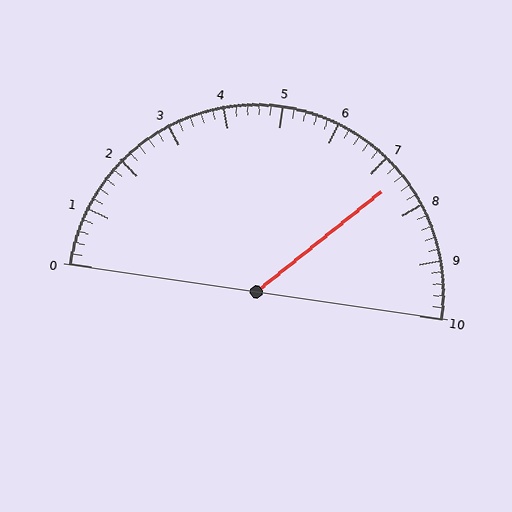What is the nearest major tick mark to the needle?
The nearest major tick mark is 7.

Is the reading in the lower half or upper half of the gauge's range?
The reading is in the upper half of the range (0 to 10).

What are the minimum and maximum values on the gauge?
The gauge ranges from 0 to 10.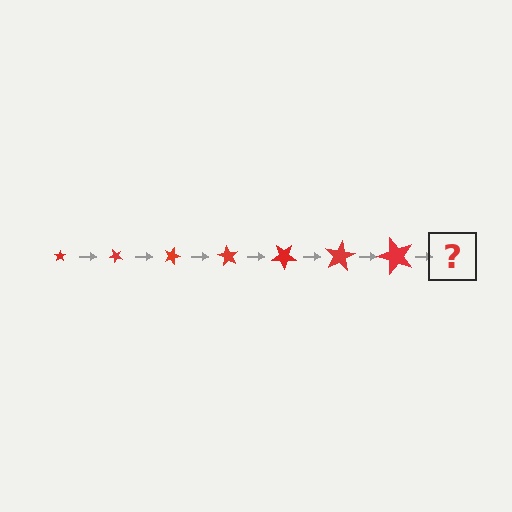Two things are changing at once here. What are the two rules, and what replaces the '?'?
The two rules are that the star grows larger each step and it rotates 45 degrees each step. The '?' should be a star, larger than the previous one and rotated 315 degrees from the start.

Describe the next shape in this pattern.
It should be a star, larger than the previous one and rotated 315 degrees from the start.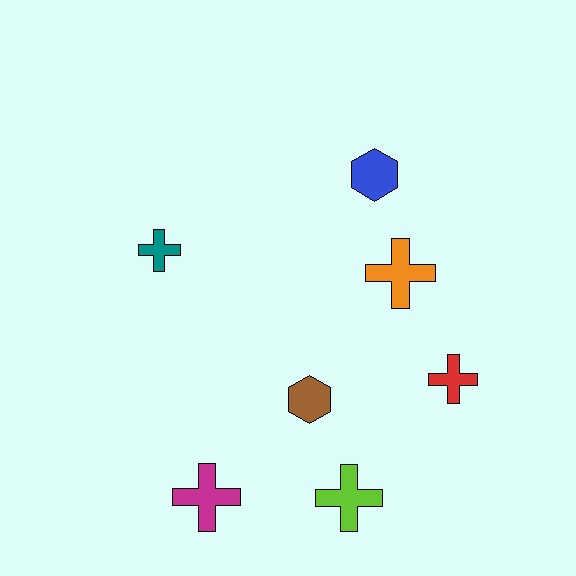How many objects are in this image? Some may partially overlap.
There are 7 objects.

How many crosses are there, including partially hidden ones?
There are 5 crosses.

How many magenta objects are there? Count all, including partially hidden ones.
There is 1 magenta object.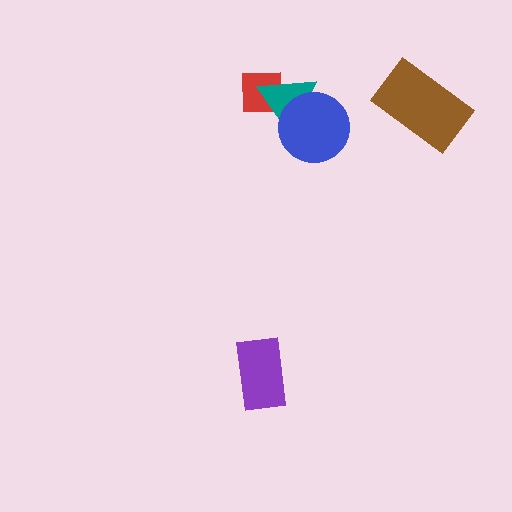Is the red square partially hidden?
Yes, it is partially covered by another shape.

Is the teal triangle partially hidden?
Yes, it is partially covered by another shape.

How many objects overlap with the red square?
1 object overlaps with the red square.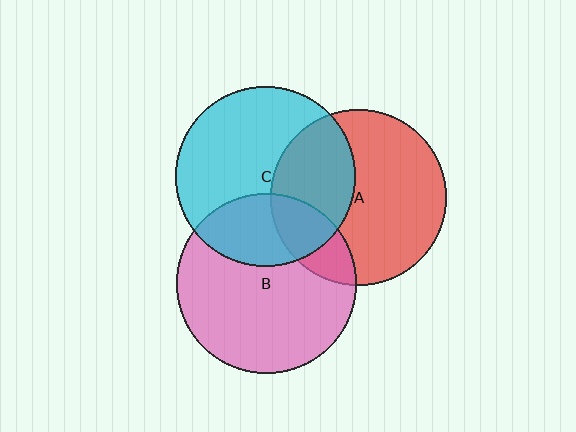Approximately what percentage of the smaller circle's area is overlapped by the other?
Approximately 30%.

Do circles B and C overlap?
Yes.